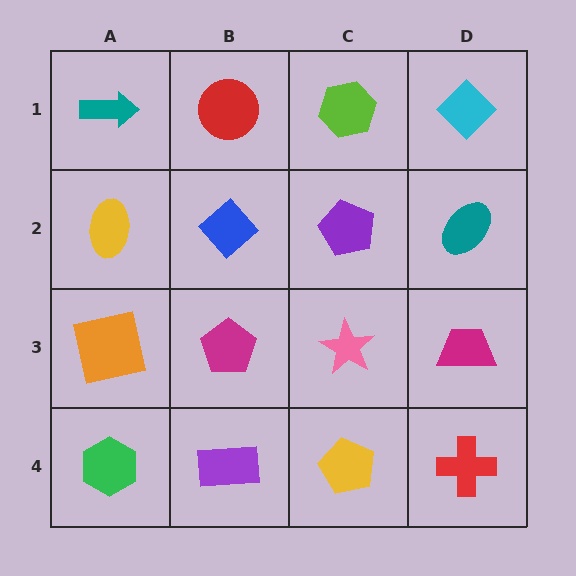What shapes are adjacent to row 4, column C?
A pink star (row 3, column C), a purple rectangle (row 4, column B), a red cross (row 4, column D).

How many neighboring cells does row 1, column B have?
3.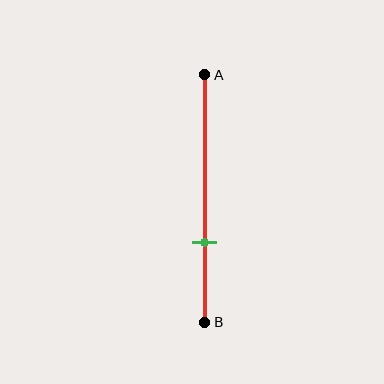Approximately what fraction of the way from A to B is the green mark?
The green mark is approximately 70% of the way from A to B.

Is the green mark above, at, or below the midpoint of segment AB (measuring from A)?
The green mark is below the midpoint of segment AB.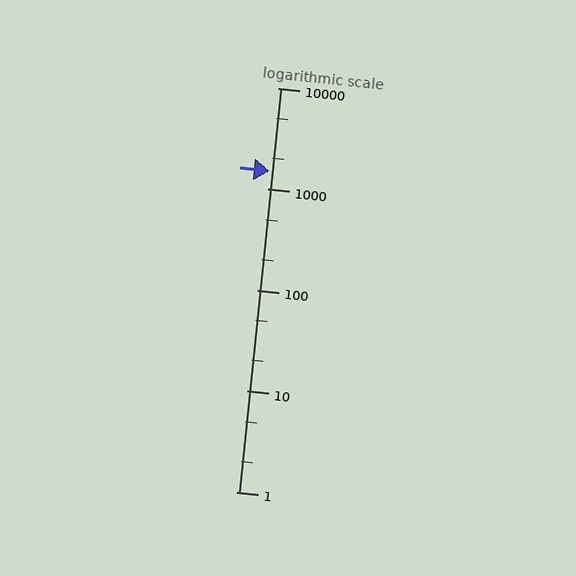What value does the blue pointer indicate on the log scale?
The pointer indicates approximately 1500.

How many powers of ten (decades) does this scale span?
The scale spans 4 decades, from 1 to 10000.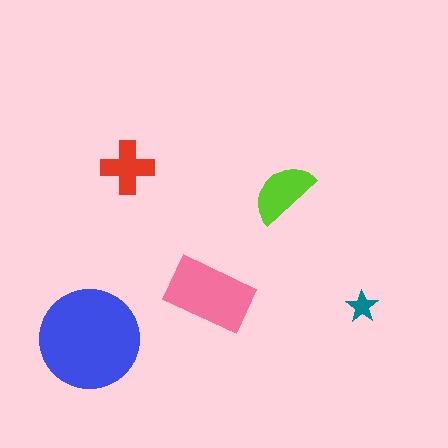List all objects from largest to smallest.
The blue circle, the pink rectangle, the lime semicircle, the red cross, the teal star.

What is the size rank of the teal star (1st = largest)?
5th.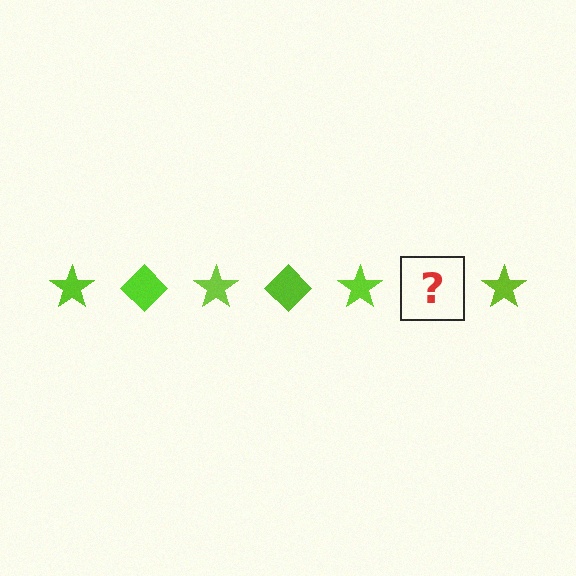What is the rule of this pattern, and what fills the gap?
The rule is that the pattern cycles through star, diamond shapes in lime. The gap should be filled with a lime diamond.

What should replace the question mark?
The question mark should be replaced with a lime diamond.